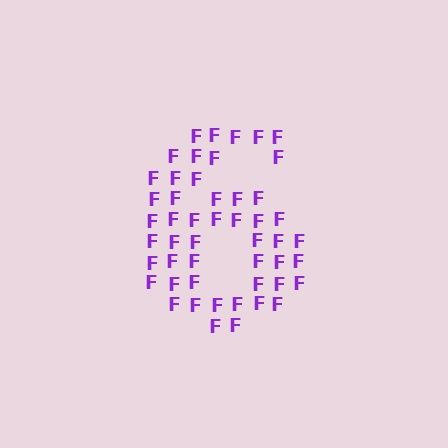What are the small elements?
The small elements are letter F's.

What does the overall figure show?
The overall figure shows the digit 6.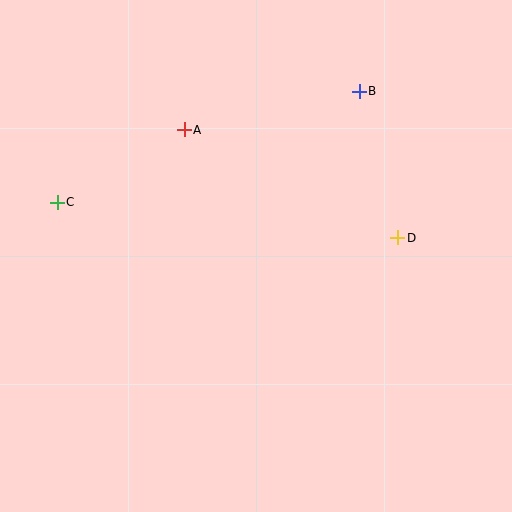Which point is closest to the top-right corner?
Point B is closest to the top-right corner.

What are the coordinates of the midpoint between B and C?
The midpoint between B and C is at (208, 147).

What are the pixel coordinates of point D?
Point D is at (398, 238).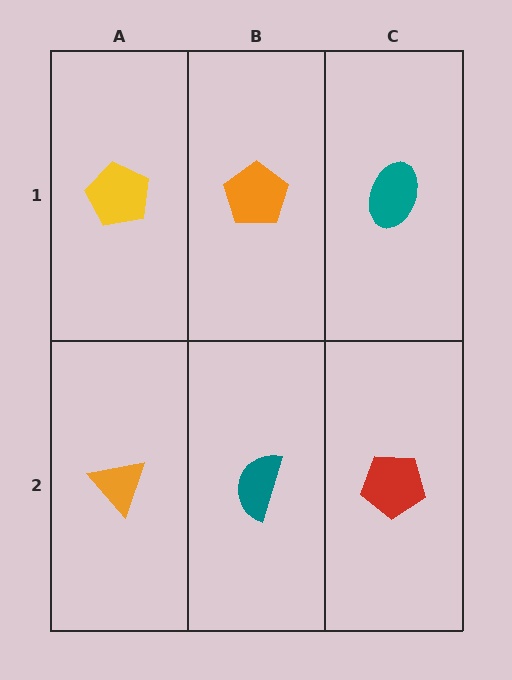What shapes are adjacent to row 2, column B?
An orange pentagon (row 1, column B), an orange triangle (row 2, column A), a red pentagon (row 2, column C).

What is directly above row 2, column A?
A yellow pentagon.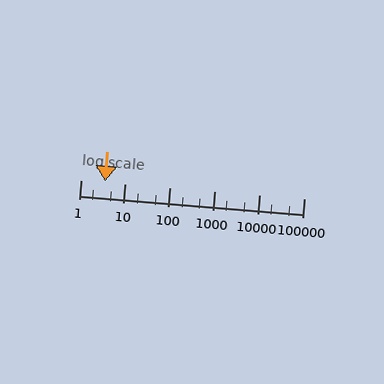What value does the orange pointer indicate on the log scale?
The pointer indicates approximately 3.5.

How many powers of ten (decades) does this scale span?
The scale spans 5 decades, from 1 to 100000.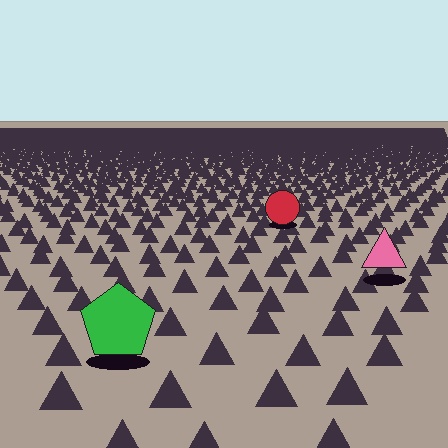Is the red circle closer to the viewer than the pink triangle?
No. The pink triangle is closer — you can tell from the texture gradient: the ground texture is coarser near it.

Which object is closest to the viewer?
The green pentagon is closest. The texture marks near it are larger and more spread out.